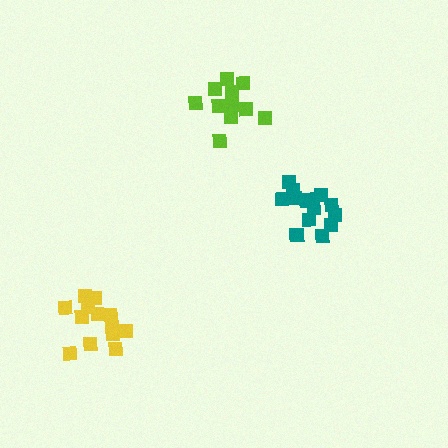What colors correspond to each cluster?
The clusters are colored: teal, lime, yellow.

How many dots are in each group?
Group 1: 14 dots, Group 2: 11 dots, Group 3: 13 dots (38 total).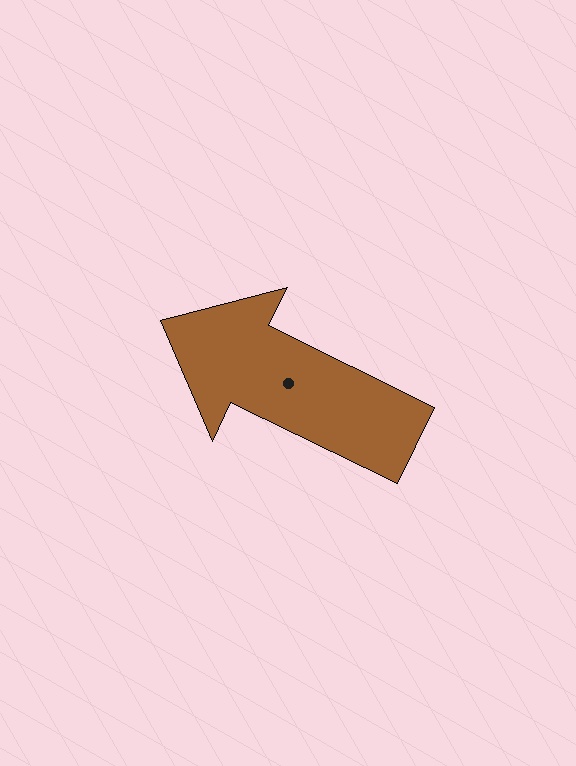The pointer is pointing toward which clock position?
Roughly 10 o'clock.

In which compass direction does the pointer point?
Northwest.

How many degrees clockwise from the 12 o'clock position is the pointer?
Approximately 296 degrees.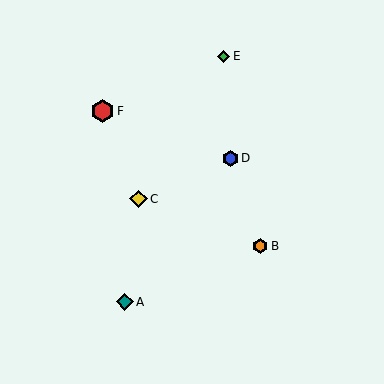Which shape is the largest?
The red hexagon (labeled F) is the largest.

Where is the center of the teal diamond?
The center of the teal diamond is at (125, 302).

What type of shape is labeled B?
Shape B is an orange hexagon.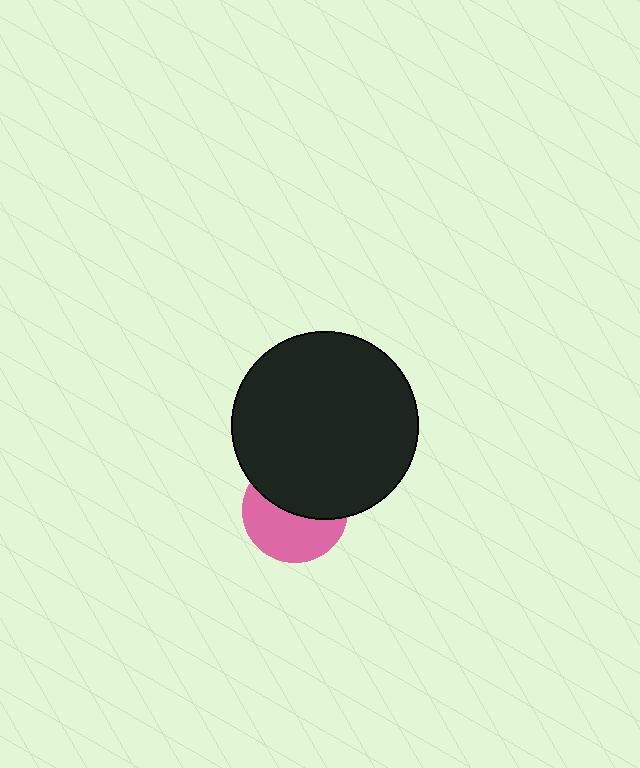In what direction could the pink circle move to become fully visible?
The pink circle could move down. That would shift it out from behind the black circle entirely.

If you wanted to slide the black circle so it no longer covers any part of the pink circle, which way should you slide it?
Slide it up — that is the most direct way to separate the two shapes.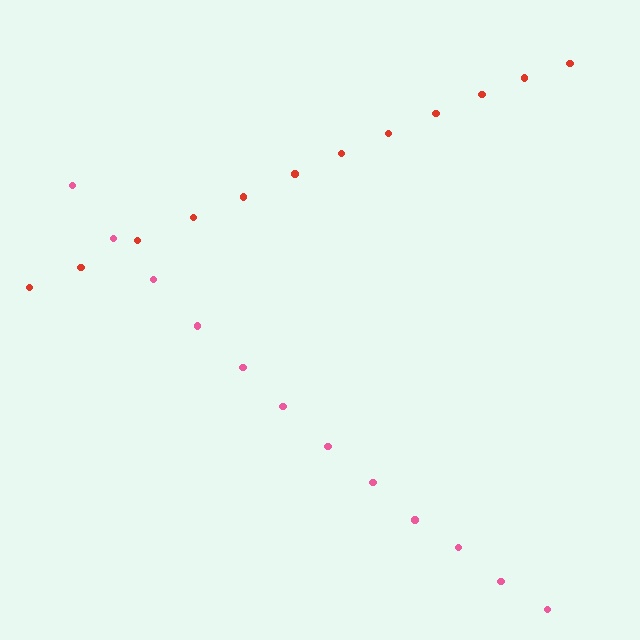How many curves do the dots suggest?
There are 2 distinct paths.